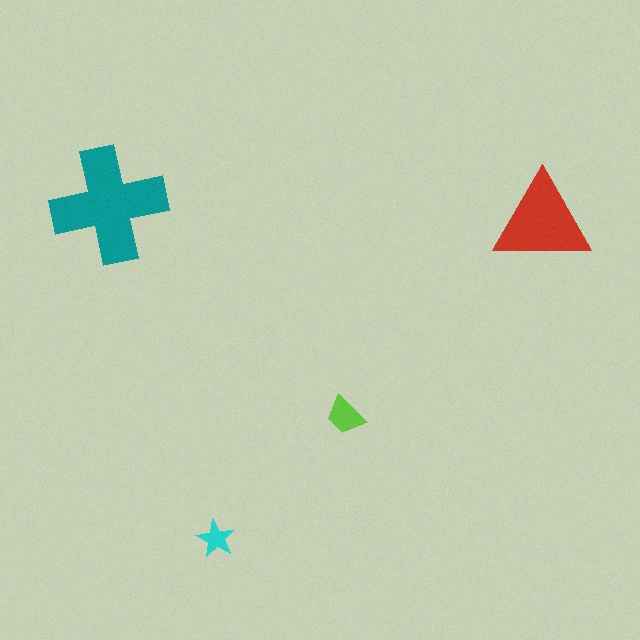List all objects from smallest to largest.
The cyan star, the lime trapezoid, the red triangle, the teal cross.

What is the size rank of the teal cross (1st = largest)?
1st.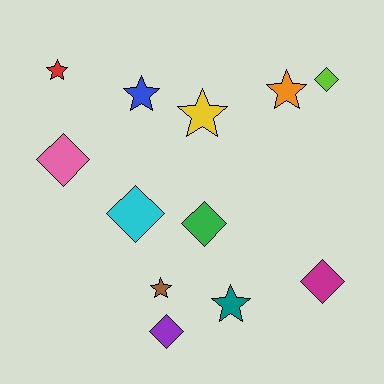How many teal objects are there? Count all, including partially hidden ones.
There is 1 teal object.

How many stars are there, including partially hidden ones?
There are 6 stars.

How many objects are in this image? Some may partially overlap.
There are 12 objects.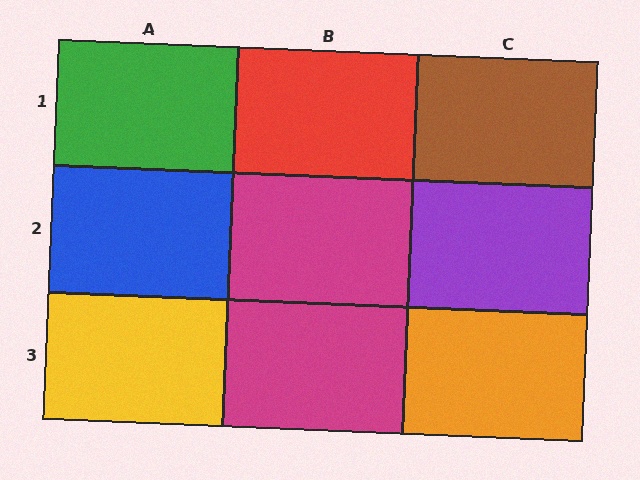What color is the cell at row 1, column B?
Red.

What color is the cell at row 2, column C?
Purple.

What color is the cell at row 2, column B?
Magenta.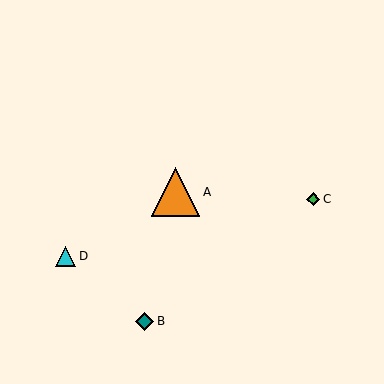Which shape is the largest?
The orange triangle (labeled A) is the largest.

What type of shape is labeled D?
Shape D is a cyan triangle.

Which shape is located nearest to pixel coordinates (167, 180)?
The orange triangle (labeled A) at (175, 192) is nearest to that location.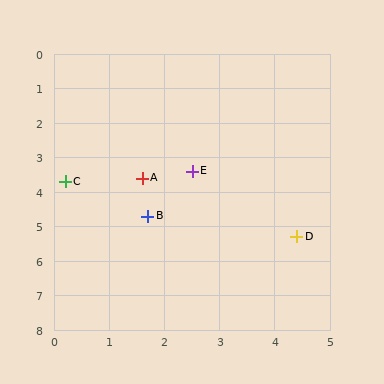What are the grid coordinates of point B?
Point B is at approximately (1.7, 4.7).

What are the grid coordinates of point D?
Point D is at approximately (4.4, 5.3).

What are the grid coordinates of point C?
Point C is at approximately (0.2, 3.7).